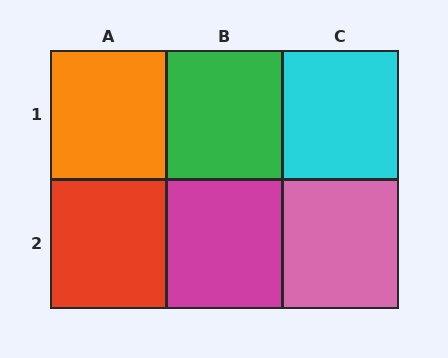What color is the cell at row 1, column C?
Cyan.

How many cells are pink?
1 cell is pink.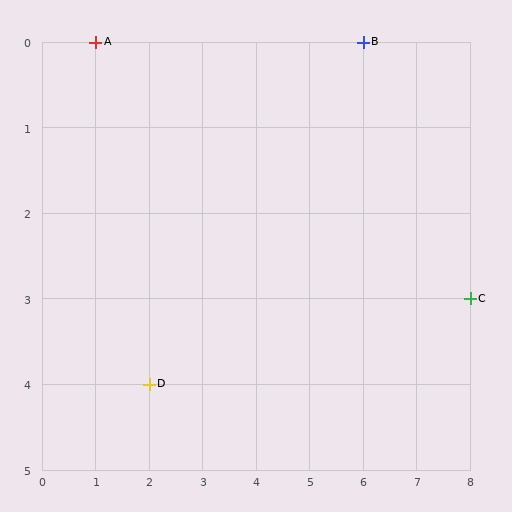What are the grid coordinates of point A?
Point A is at grid coordinates (1, 0).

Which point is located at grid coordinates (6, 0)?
Point B is at (6, 0).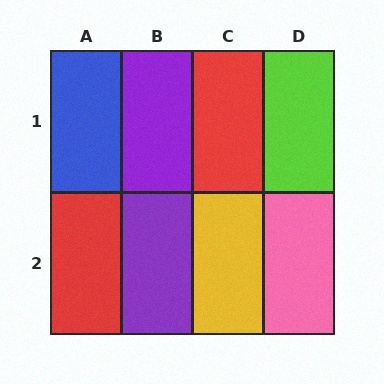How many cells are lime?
1 cell is lime.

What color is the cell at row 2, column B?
Purple.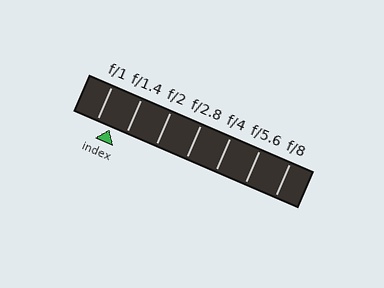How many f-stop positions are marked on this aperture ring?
There are 7 f-stop positions marked.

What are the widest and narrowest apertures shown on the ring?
The widest aperture shown is f/1 and the narrowest is f/8.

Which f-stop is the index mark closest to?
The index mark is closest to f/1.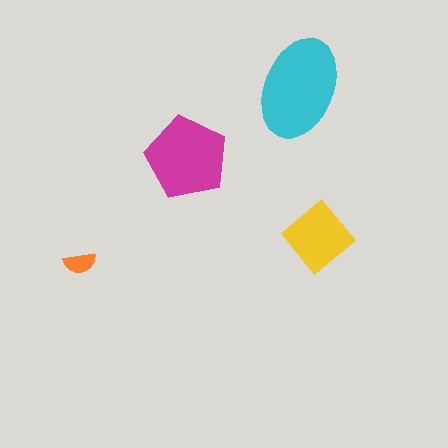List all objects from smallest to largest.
The orange semicircle, the yellow diamond, the magenta pentagon, the cyan ellipse.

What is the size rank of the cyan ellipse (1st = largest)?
1st.